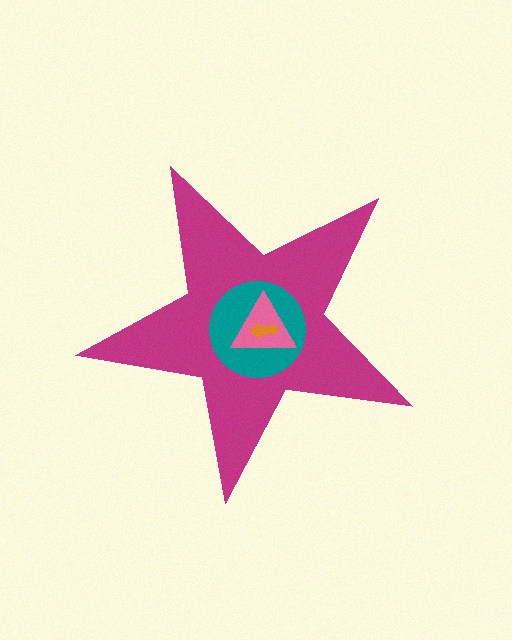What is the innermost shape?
The orange arrow.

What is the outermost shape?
The magenta star.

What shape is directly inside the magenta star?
The teal circle.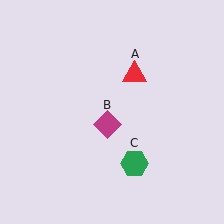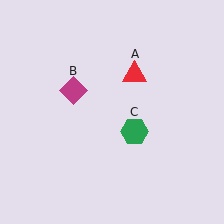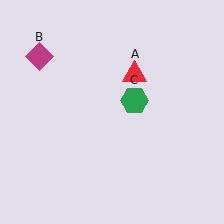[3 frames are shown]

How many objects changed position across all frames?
2 objects changed position: magenta diamond (object B), green hexagon (object C).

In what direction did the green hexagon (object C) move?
The green hexagon (object C) moved up.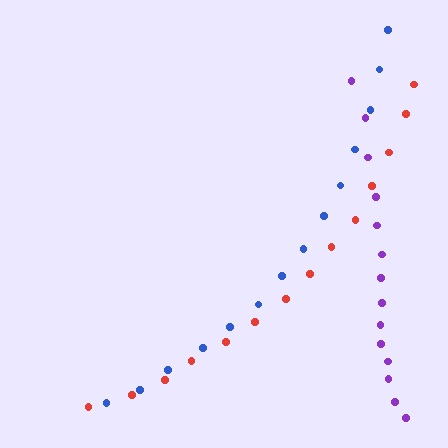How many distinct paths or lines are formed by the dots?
There are 3 distinct paths.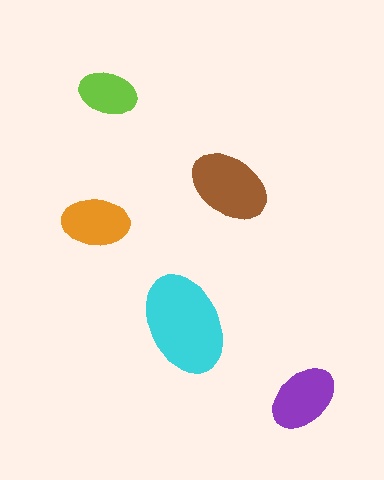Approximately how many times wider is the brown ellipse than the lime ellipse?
About 1.5 times wider.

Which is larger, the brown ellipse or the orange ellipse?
The brown one.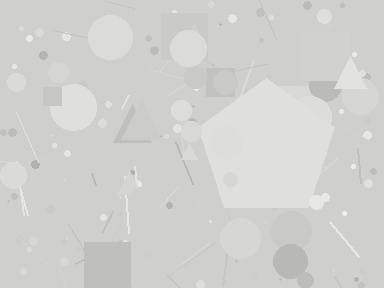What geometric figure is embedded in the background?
A pentagon is embedded in the background.